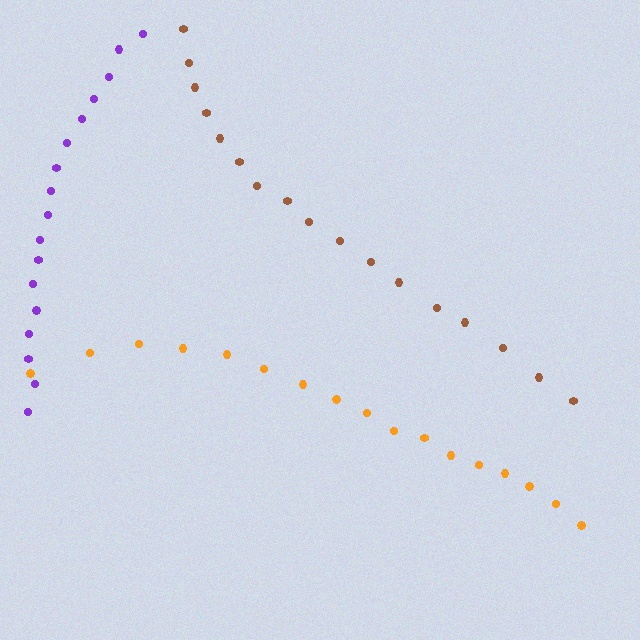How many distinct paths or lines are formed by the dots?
There are 3 distinct paths.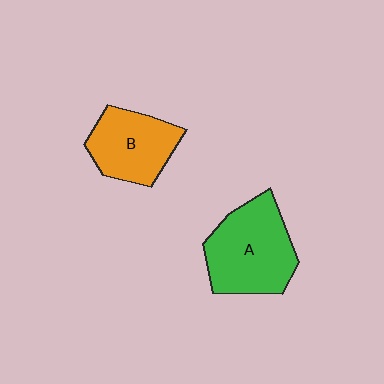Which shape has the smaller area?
Shape B (orange).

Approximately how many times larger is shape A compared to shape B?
Approximately 1.3 times.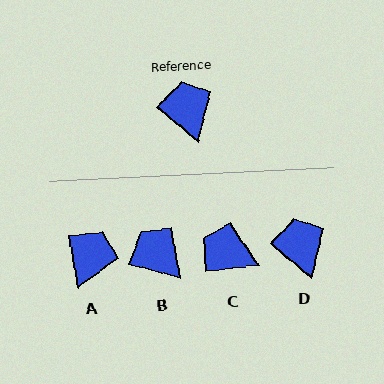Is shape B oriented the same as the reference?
No, it is off by about 25 degrees.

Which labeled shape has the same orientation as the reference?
D.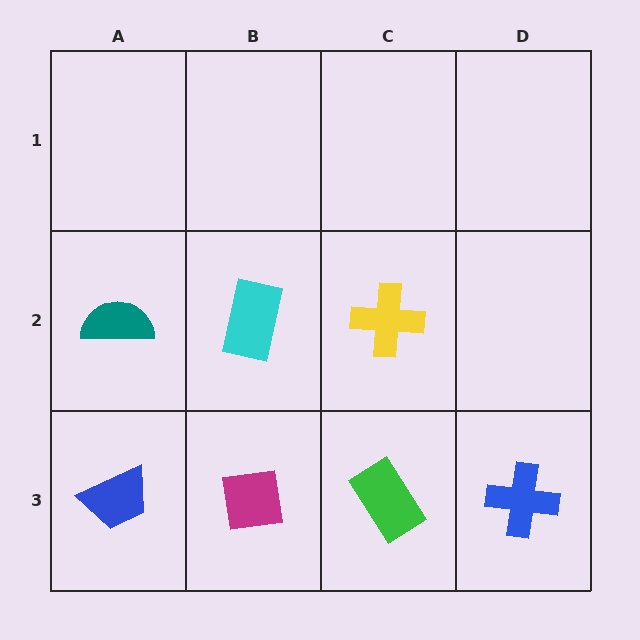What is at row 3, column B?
A magenta square.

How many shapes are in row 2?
3 shapes.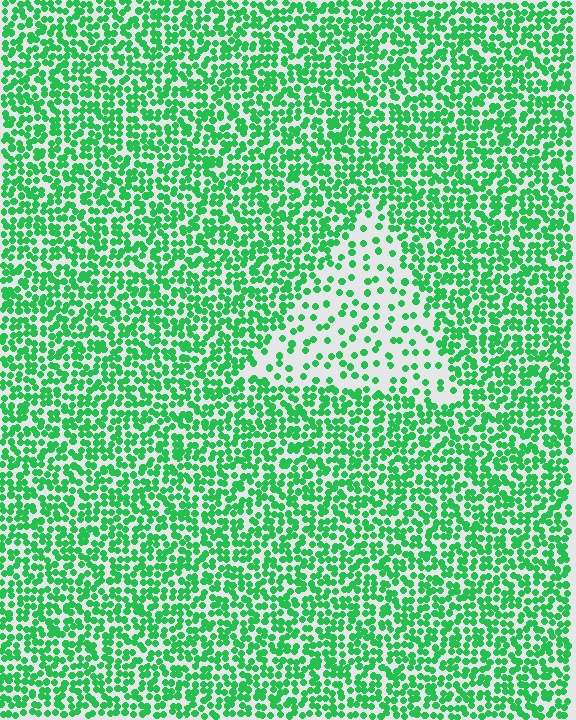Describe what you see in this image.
The image contains small green elements arranged at two different densities. A triangle-shaped region is visible where the elements are less densely packed than the surrounding area.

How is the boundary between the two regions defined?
The boundary is defined by a change in element density (approximately 2.6x ratio). All elements are the same color, size, and shape.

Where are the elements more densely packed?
The elements are more densely packed outside the triangle boundary.